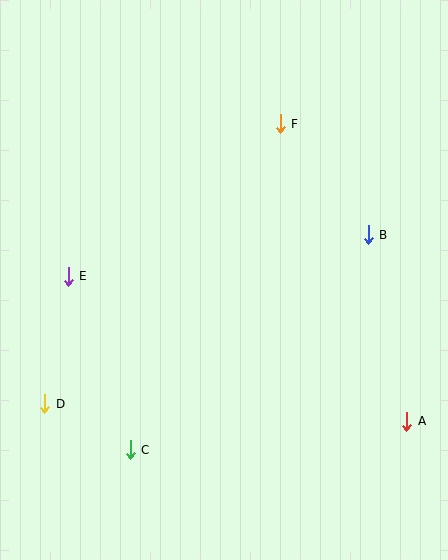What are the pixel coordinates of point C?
Point C is at (130, 450).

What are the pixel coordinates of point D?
Point D is at (45, 404).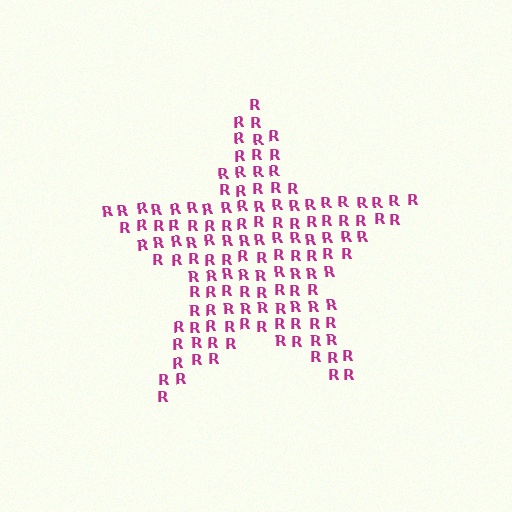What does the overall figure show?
The overall figure shows a star.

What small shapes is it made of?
It is made of small letter R's.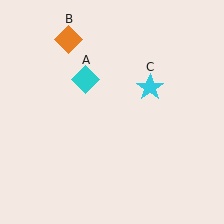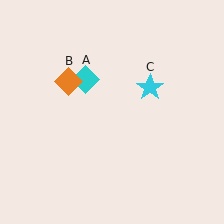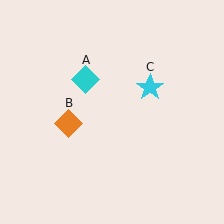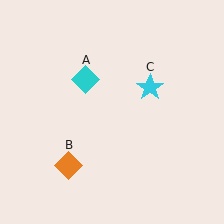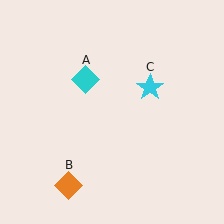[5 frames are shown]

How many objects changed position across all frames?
1 object changed position: orange diamond (object B).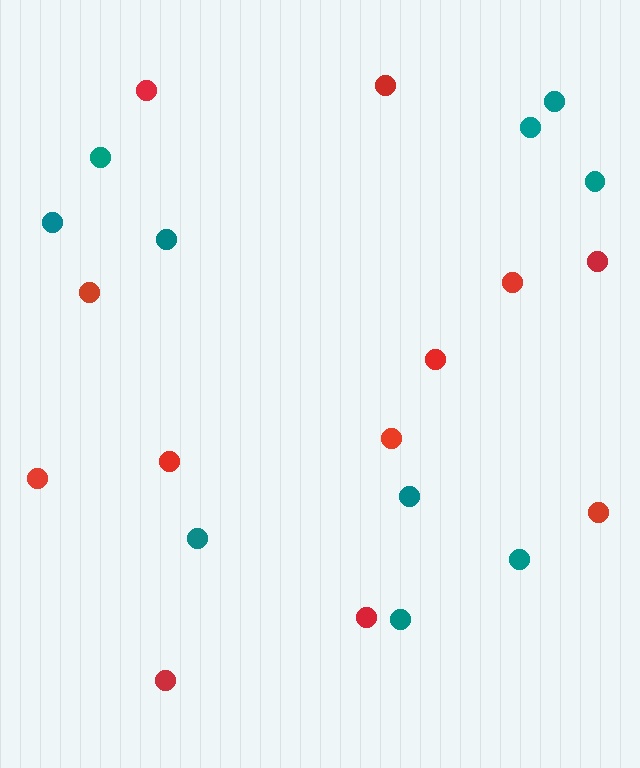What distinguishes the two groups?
There are 2 groups: one group of red circles (12) and one group of teal circles (10).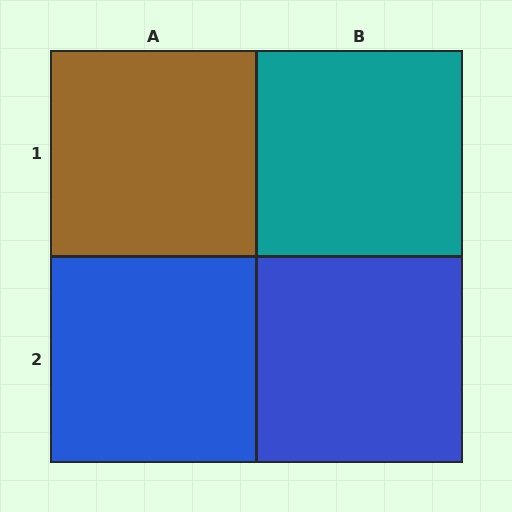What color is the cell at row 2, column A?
Blue.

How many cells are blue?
2 cells are blue.